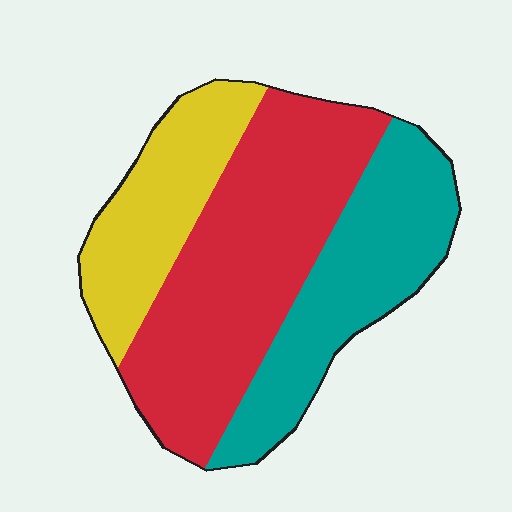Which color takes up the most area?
Red, at roughly 45%.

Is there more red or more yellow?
Red.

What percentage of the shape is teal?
Teal covers about 30% of the shape.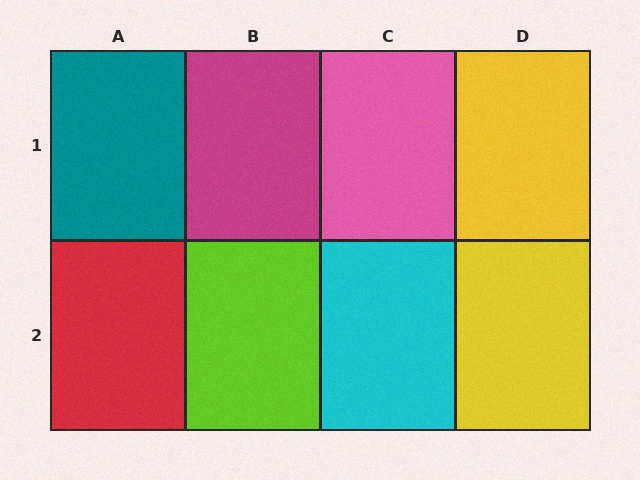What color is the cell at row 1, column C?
Pink.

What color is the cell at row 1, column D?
Yellow.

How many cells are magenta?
1 cell is magenta.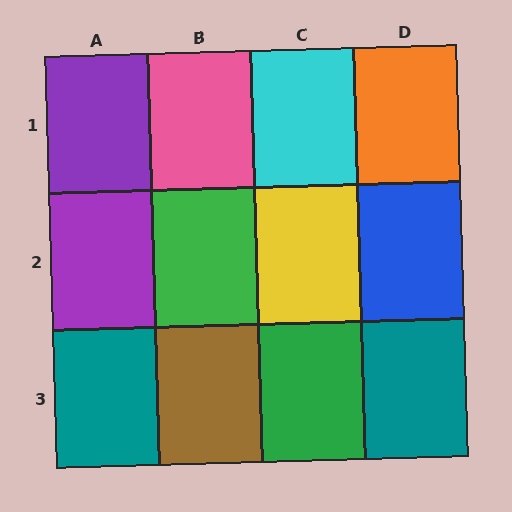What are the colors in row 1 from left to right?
Purple, pink, cyan, orange.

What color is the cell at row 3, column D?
Teal.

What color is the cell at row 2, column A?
Purple.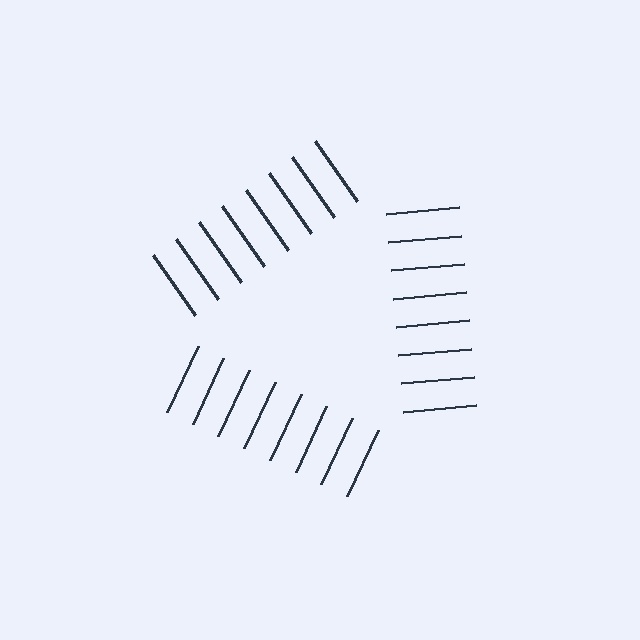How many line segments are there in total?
24 — 8 along each of the 3 edges.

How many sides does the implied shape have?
3 sides — the line-ends trace a triangle.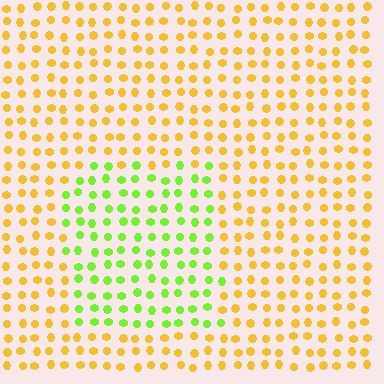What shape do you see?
I see a rectangle.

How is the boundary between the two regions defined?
The boundary is defined purely by a slight shift in hue (about 54 degrees). Spacing, size, and orientation are identical on both sides.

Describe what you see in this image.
The image is filled with small yellow elements in a uniform arrangement. A rectangle-shaped region is visible where the elements are tinted to a slightly different hue, forming a subtle color boundary.